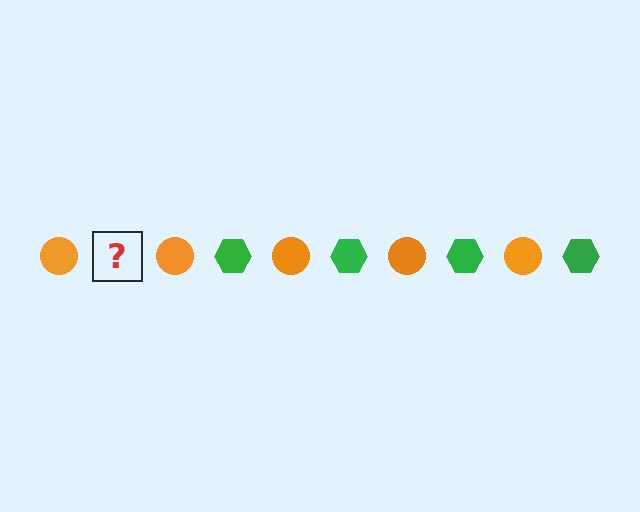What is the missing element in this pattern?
The missing element is a green hexagon.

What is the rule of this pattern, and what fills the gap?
The rule is that the pattern alternates between orange circle and green hexagon. The gap should be filled with a green hexagon.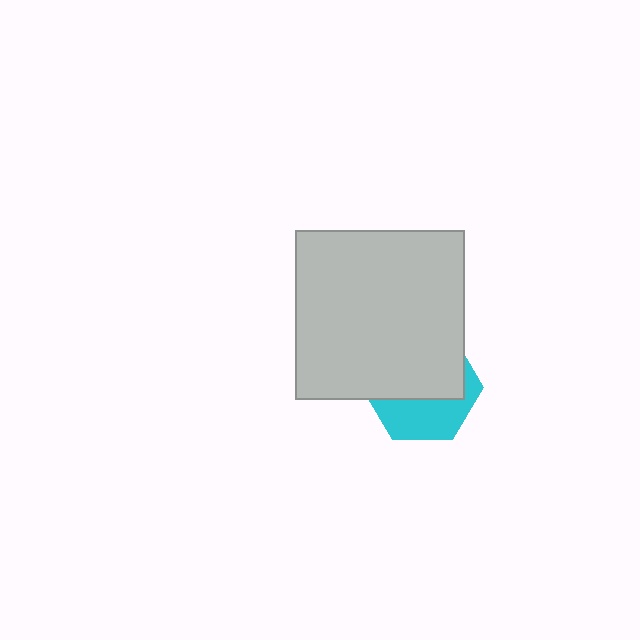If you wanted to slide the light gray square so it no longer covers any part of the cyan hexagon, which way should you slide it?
Slide it up — that is the most direct way to separate the two shapes.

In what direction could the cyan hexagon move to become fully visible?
The cyan hexagon could move down. That would shift it out from behind the light gray square entirely.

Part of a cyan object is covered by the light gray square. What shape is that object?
It is a hexagon.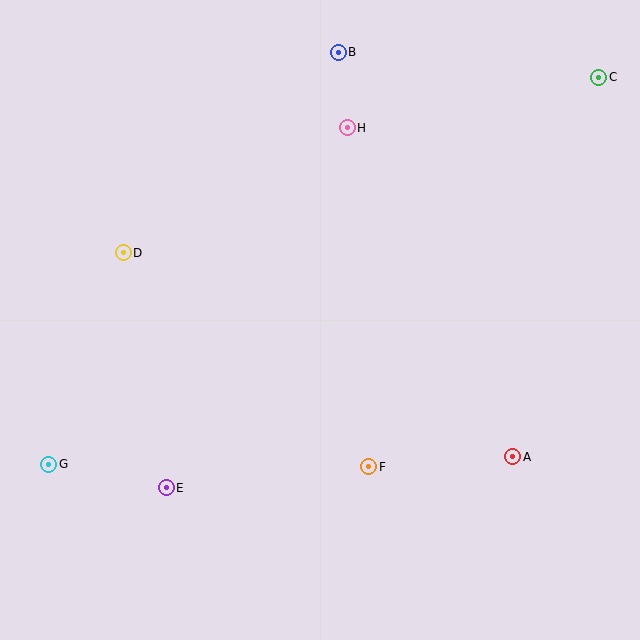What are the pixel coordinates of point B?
Point B is at (338, 52).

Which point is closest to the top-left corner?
Point D is closest to the top-left corner.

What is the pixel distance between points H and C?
The distance between H and C is 256 pixels.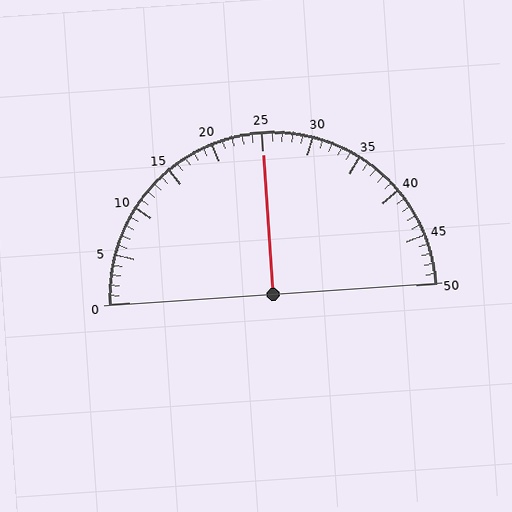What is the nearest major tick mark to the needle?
The nearest major tick mark is 25.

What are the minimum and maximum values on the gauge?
The gauge ranges from 0 to 50.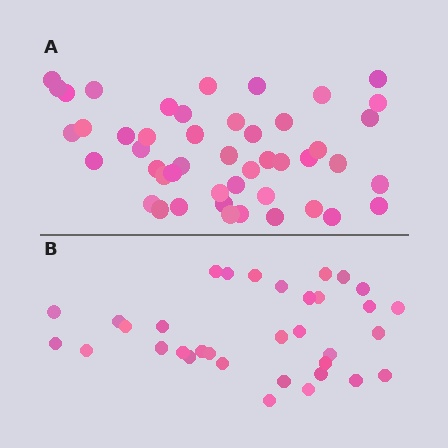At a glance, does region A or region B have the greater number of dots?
Region A (the top region) has more dots.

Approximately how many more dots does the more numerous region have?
Region A has approximately 15 more dots than region B.